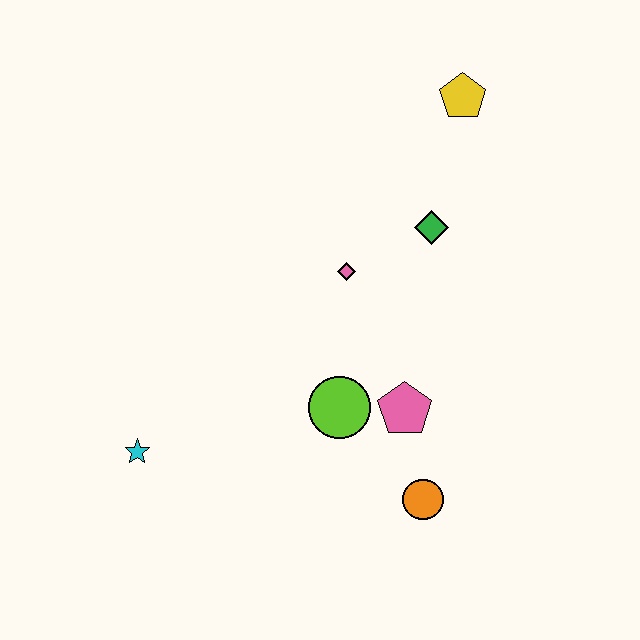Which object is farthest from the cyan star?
The yellow pentagon is farthest from the cyan star.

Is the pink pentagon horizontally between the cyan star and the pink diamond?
No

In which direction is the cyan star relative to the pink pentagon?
The cyan star is to the left of the pink pentagon.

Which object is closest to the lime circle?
The pink pentagon is closest to the lime circle.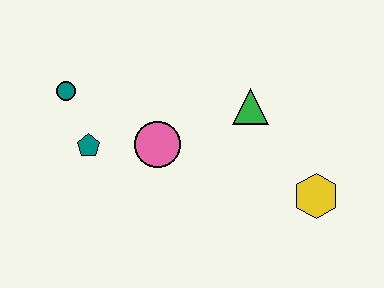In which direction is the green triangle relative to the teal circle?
The green triangle is to the right of the teal circle.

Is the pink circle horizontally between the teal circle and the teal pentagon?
No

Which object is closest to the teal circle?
The teal pentagon is closest to the teal circle.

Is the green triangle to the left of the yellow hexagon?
Yes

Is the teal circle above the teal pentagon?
Yes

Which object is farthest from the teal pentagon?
The yellow hexagon is farthest from the teal pentagon.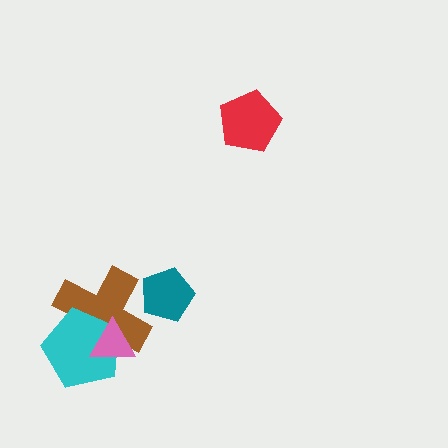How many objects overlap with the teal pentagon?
1 object overlaps with the teal pentagon.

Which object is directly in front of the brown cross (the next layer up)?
The cyan pentagon is directly in front of the brown cross.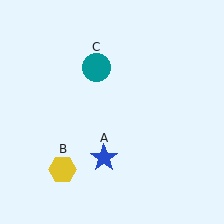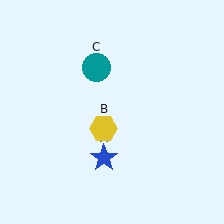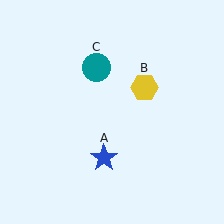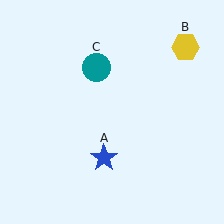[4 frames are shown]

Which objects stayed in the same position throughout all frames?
Blue star (object A) and teal circle (object C) remained stationary.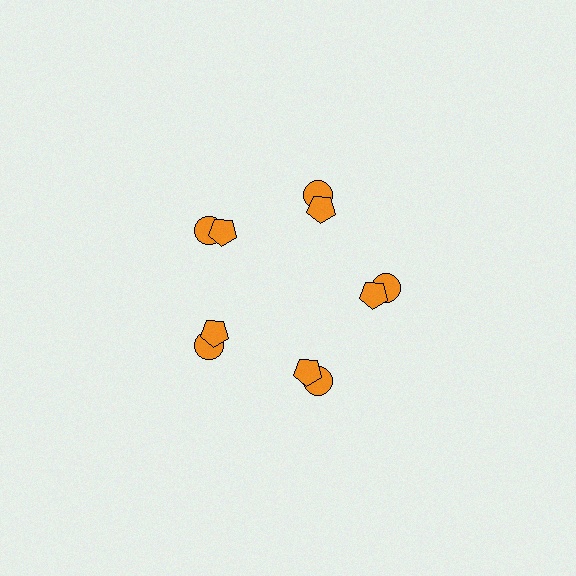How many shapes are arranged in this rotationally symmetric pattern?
There are 10 shapes, arranged in 5 groups of 2.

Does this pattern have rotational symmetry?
Yes, this pattern has 5-fold rotational symmetry. It looks the same after rotating 72 degrees around the center.